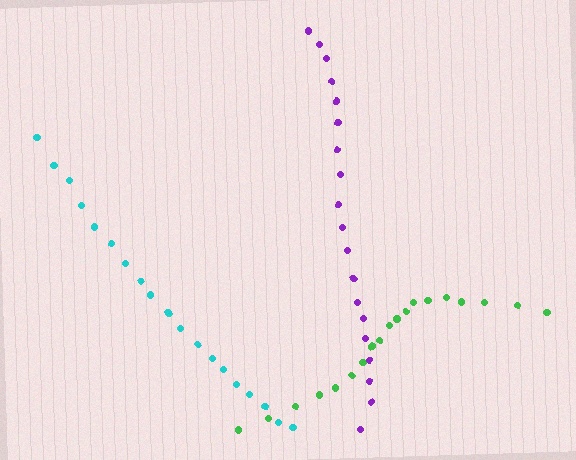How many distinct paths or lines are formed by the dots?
There are 3 distinct paths.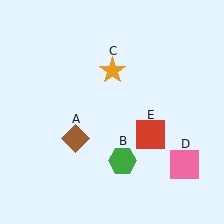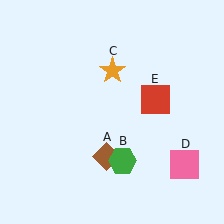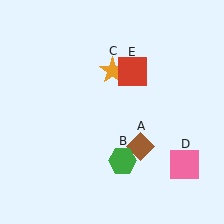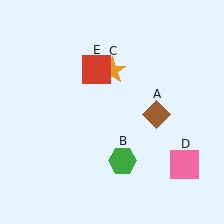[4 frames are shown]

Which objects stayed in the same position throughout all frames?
Green hexagon (object B) and orange star (object C) and pink square (object D) remained stationary.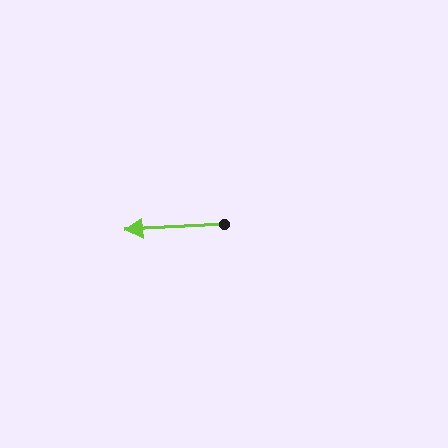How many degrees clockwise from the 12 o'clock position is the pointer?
Approximately 267 degrees.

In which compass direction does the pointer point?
West.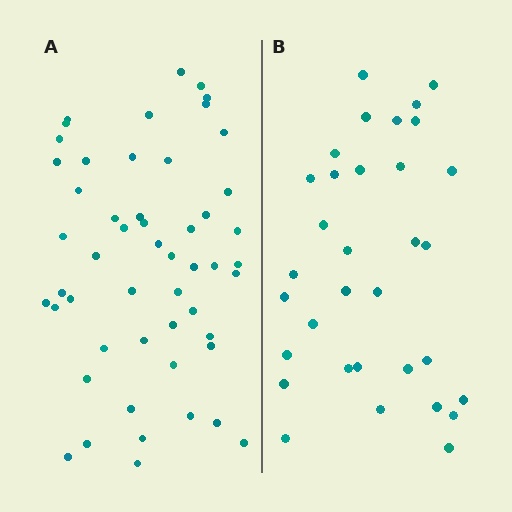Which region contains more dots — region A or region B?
Region A (the left region) has more dots.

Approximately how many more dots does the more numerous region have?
Region A has approximately 20 more dots than region B.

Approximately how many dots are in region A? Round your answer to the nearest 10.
About 50 dots. (The exact count is 52, which rounds to 50.)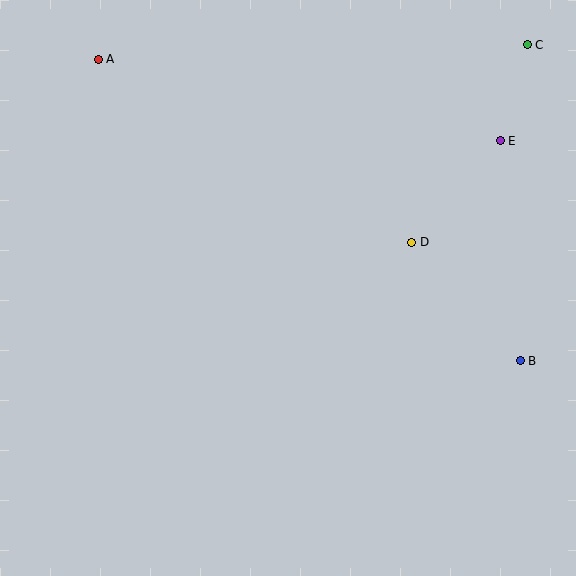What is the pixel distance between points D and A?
The distance between D and A is 363 pixels.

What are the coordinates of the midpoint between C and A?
The midpoint between C and A is at (313, 52).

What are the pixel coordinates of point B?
Point B is at (520, 361).